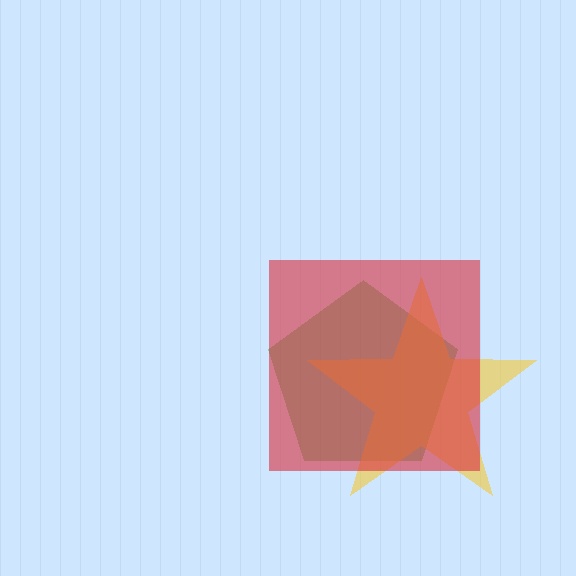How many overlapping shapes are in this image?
There are 3 overlapping shapes in the image.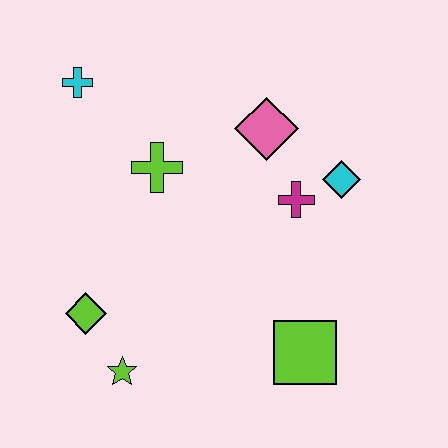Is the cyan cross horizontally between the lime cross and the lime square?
No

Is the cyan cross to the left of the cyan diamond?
Yes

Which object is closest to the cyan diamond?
The magenta cross is closest to the cyan diamond.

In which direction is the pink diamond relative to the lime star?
The pink diamond is above the lime star.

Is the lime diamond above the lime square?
Yes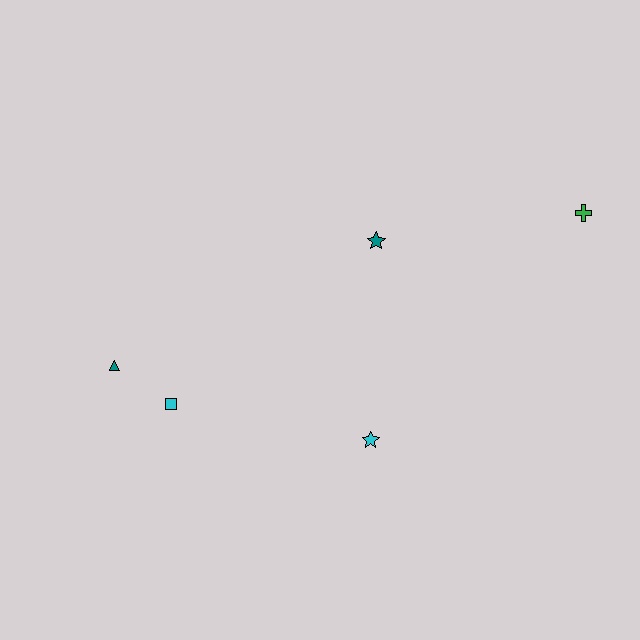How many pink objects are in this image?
There are no pink objects.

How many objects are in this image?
There are 5 objects.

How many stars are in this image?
There are 2 stars.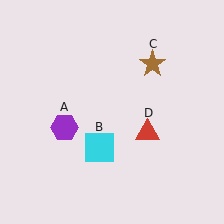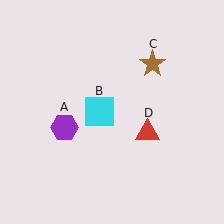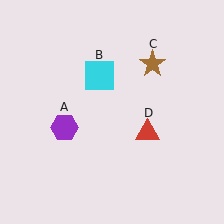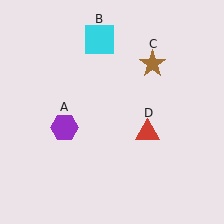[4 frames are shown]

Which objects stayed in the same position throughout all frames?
Purple hexagon (object A) and brown star (object C) and red triangle (object D) remained stationary.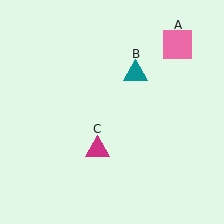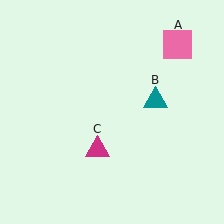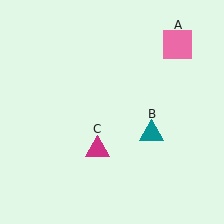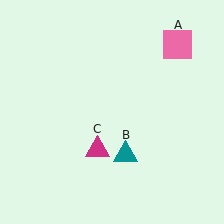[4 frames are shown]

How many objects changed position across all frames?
1 object changed position: teal triangle (object B).